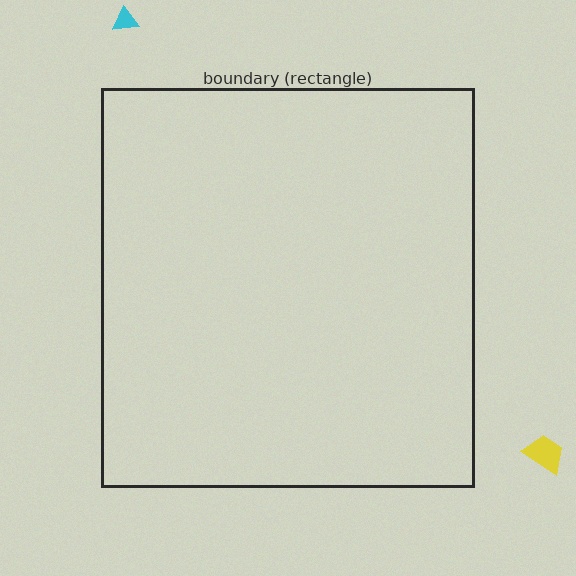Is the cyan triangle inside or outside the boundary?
Outside.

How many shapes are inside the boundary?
0 inside, 2 outside.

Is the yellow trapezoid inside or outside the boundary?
Outside.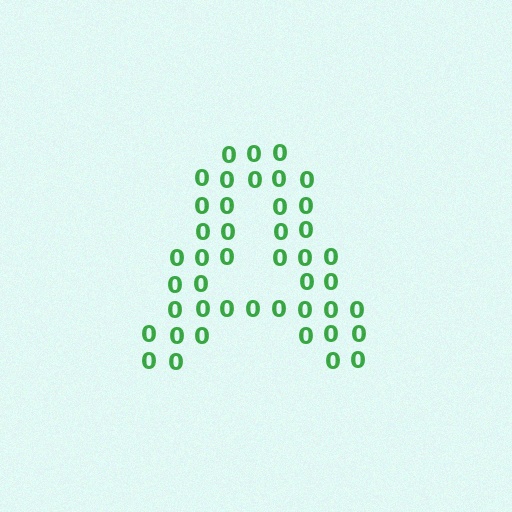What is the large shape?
The large shape is the letter A.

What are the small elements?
The small elements are digit 0's.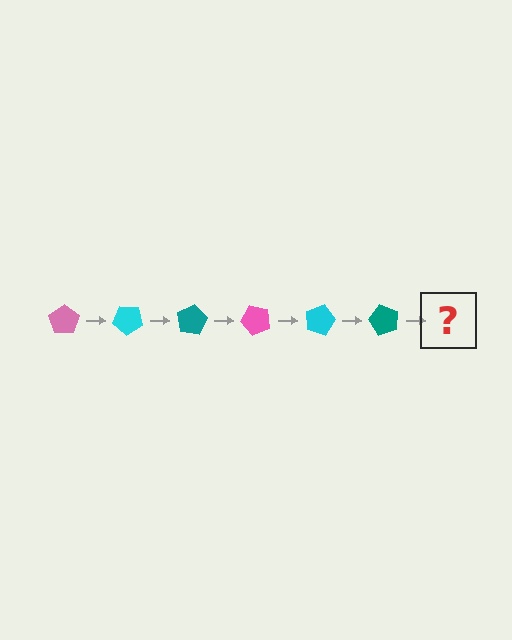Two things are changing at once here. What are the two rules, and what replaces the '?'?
The two rules are that it rotates 40 degrees each step and the color cycles through pink, cyan, and teal. The '?' should be a pink pentagon, rotated 240 degrees from the start.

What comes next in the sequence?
The next element should be a pink pentagon, rotated 240 degrees from the start.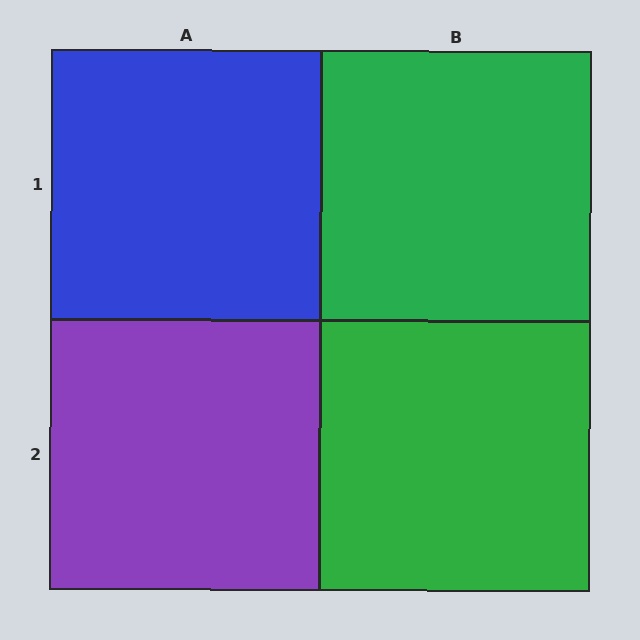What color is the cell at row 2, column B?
Green.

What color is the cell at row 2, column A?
Purple.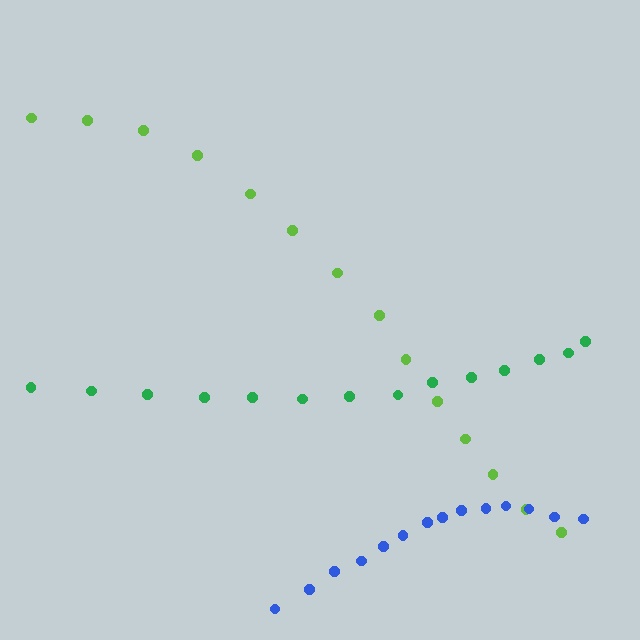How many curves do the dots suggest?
There are 3 distinct paths.